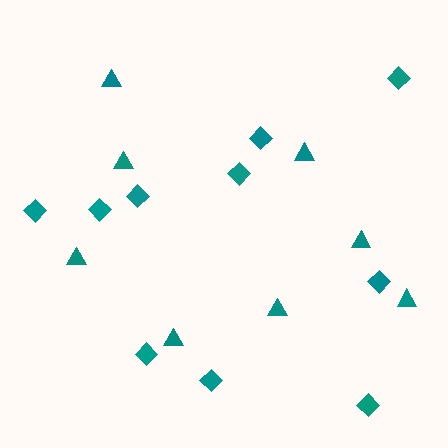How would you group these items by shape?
There are 2 groups: one group of triangles (8) and one group of diamonds (10).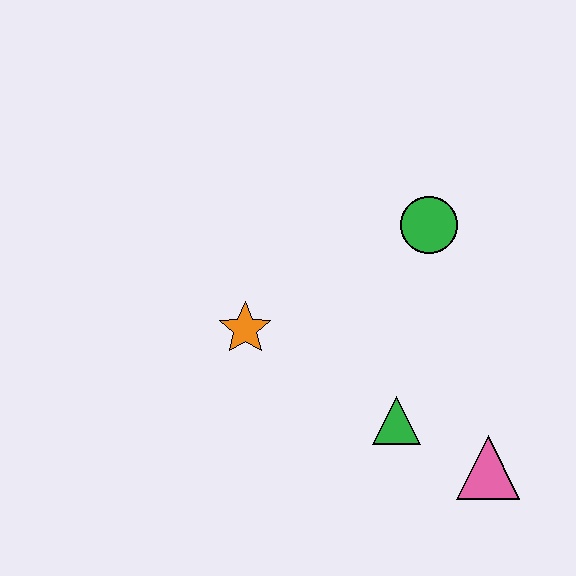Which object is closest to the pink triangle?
The green triangle is closest to the pink triangle.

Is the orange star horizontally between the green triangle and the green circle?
No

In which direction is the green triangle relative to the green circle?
The green triangle is below the green circle.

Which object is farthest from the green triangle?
The green circle is farthest from the green triangle.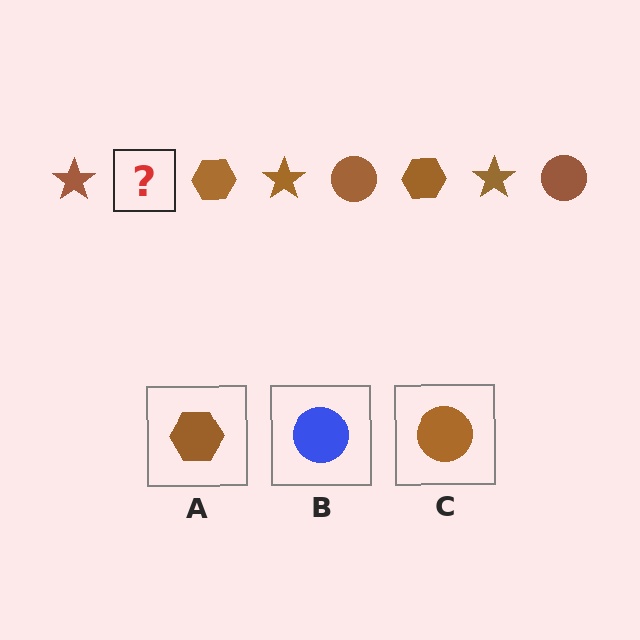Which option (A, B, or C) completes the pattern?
C.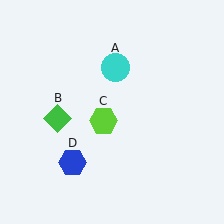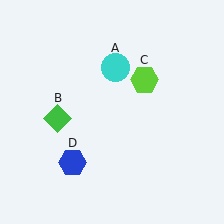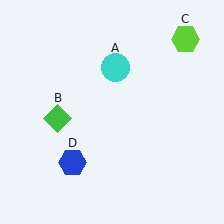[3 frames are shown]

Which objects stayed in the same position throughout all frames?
Cyan circle (object A) and green diamond (object B) and blue hexagon (object D) remained stationary.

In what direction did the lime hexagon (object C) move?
The lime hexagon (object C) moved up and to the right.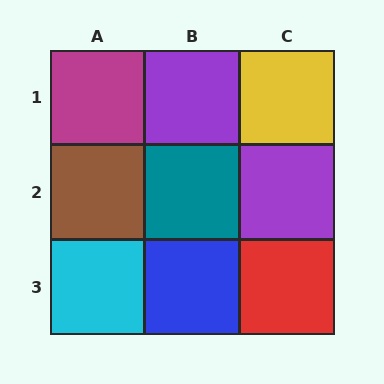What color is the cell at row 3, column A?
Cyan.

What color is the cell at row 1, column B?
Purple.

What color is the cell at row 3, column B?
Blue.